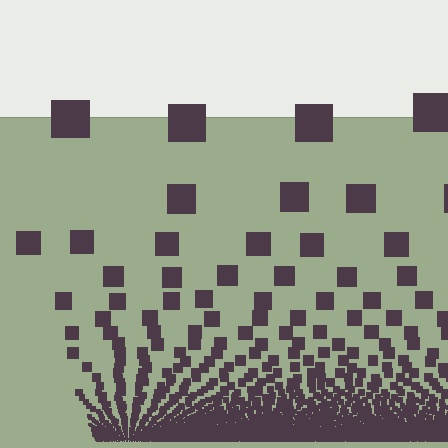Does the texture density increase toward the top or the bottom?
Density increases toward the bottom.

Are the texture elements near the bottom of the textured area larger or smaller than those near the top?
Smaller. The gradient is inverted — elements near the bottom are smaller and denser.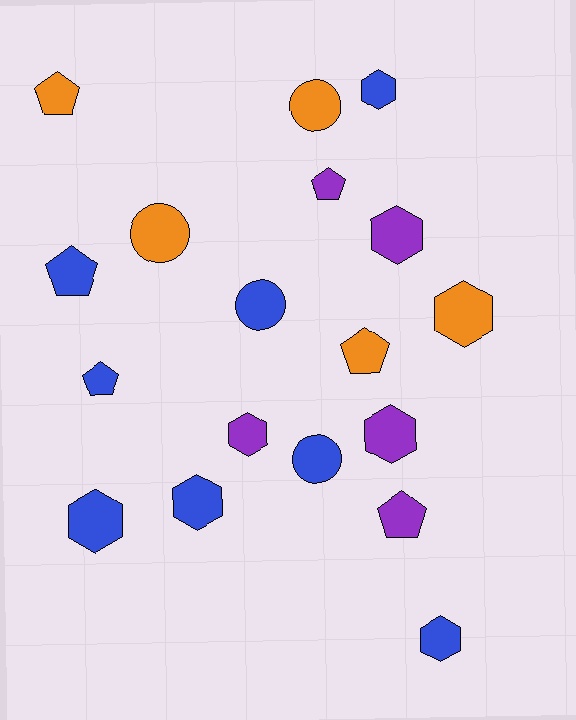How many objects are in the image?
There are 18 objects.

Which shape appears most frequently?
Hexagon, with 8 objects.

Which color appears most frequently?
Blue, with 8 objects.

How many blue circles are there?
There are 2 blue circles.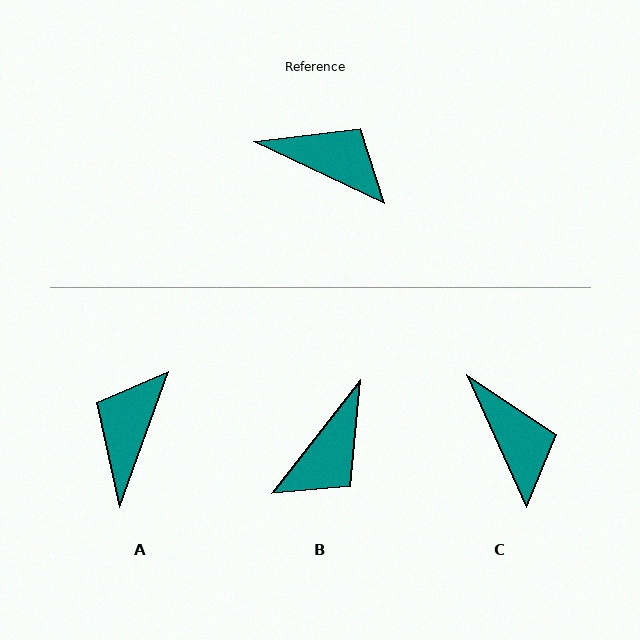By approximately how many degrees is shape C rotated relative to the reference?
Approximately 40 degrees clockwise.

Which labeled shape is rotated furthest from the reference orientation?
B, about 103 degrees away.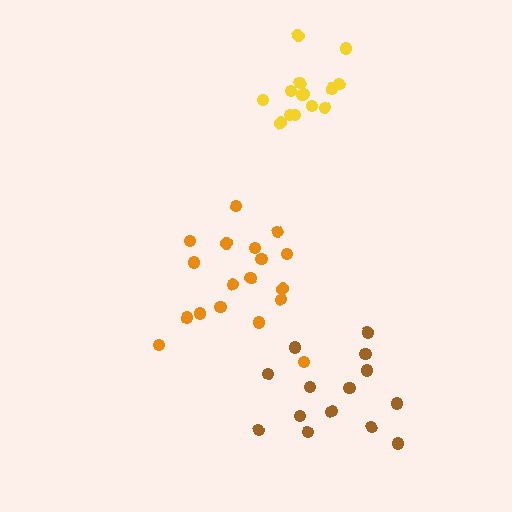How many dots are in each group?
Group 1: 18 dots, Group 2: 14 dots, Group 3: 14 dots (46 total).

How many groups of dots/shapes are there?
There are 3 groups.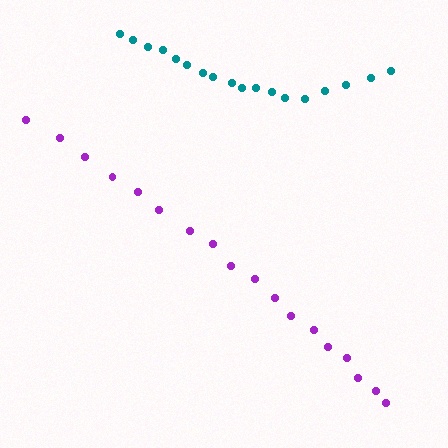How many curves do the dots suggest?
There are 2 distinct paths.